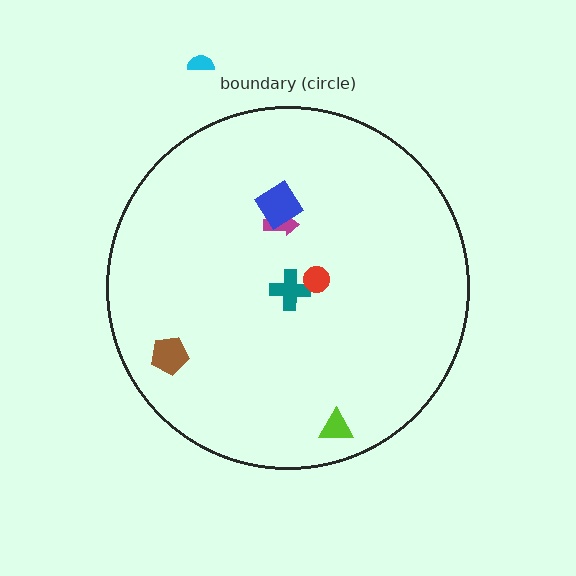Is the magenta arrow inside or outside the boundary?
Inside.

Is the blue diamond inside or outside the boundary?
Inside.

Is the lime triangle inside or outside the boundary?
Inside.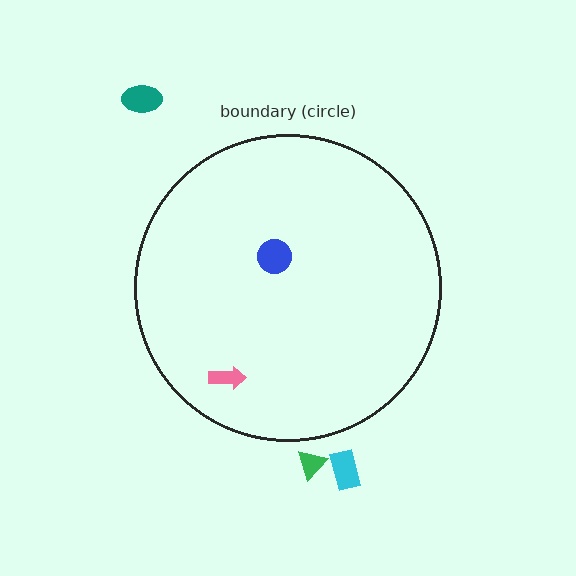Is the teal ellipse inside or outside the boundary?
Outside.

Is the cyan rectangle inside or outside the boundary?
Outside.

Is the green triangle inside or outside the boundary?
Outside.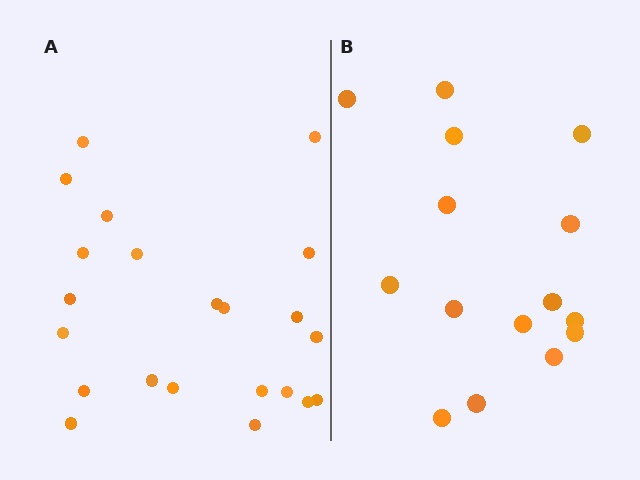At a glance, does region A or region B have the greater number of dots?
Region A (the left region) has more dots.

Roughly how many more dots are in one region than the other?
Region A has roughly 8 or so more dots than region B.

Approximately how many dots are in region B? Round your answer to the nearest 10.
About 20 dots. (The exact count is 15, which rounds to 20.)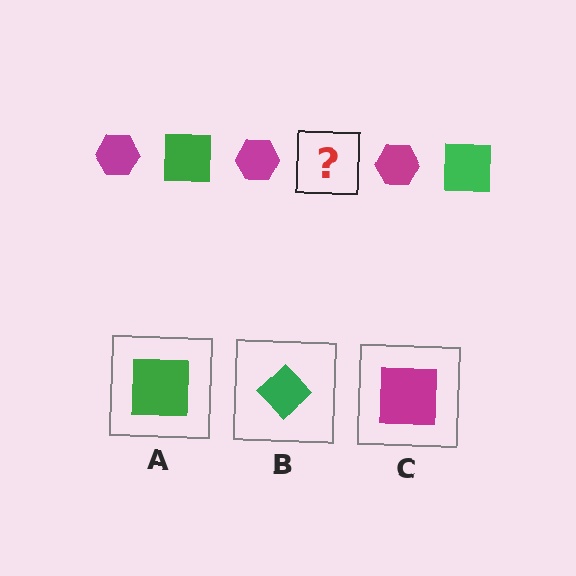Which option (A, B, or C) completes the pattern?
A.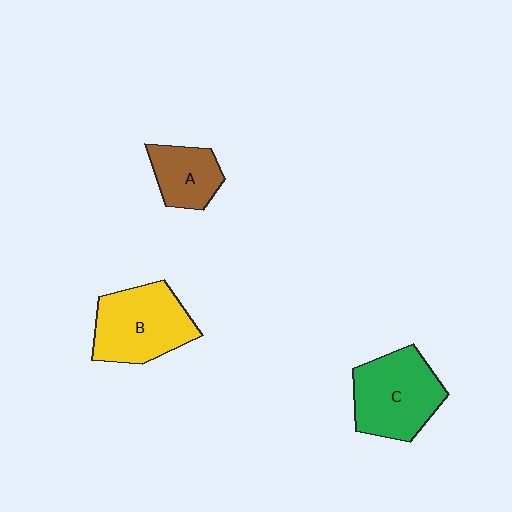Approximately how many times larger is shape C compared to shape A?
Approximately 1.7 times.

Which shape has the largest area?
Shape C (green).